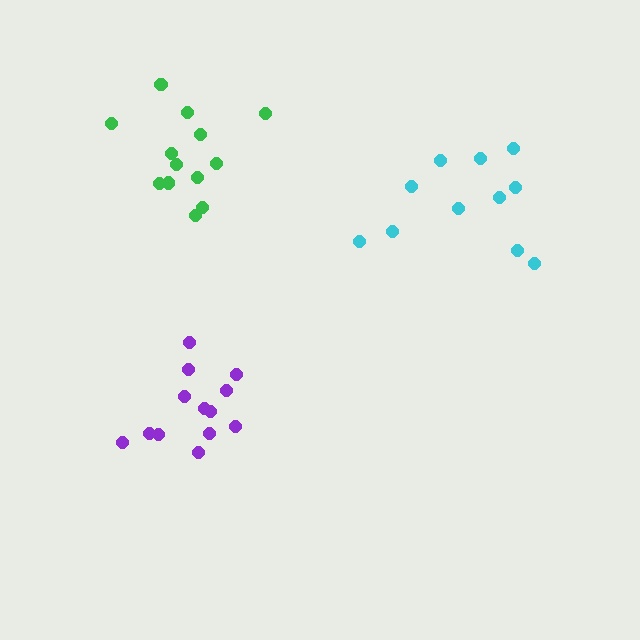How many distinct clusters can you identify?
There are 3 distinct clusters.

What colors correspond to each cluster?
The clusters are colored: green, cyan, purple.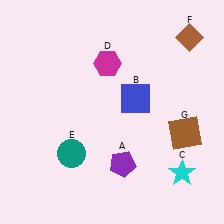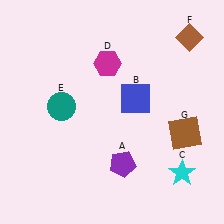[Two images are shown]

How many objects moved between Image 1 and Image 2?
1 object moved between the two images.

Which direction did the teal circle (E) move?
The teal circle (E) moved up.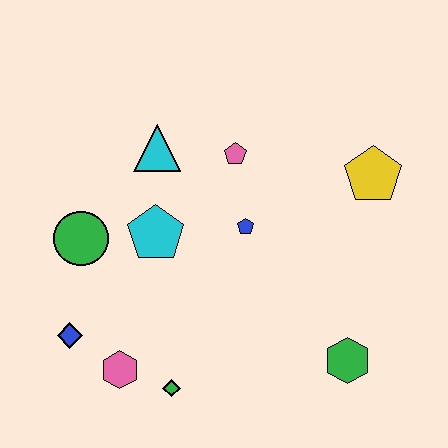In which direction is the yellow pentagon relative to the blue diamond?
The yellow pentagon is to the right of the blue diamond.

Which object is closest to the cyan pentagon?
The green circle is closest to the cyan pentagon.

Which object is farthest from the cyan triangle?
The green hexagon is farthest from the cyan triangle.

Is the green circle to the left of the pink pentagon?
Yes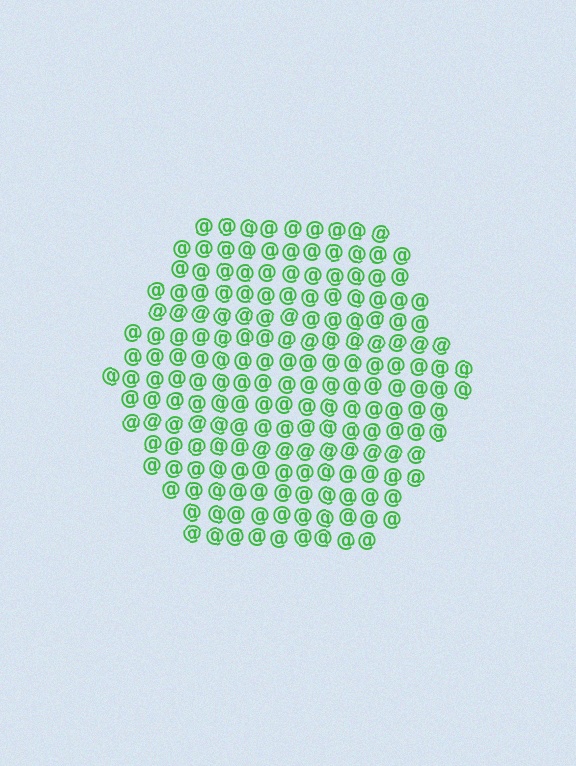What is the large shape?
The large shape is a hexagon.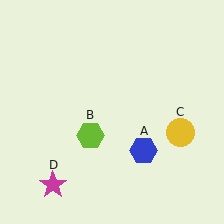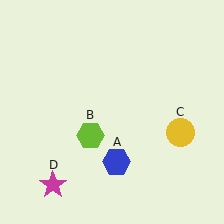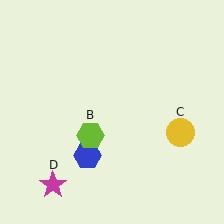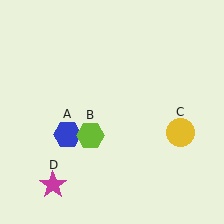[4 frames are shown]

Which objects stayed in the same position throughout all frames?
Lime hexagon (object B) and yellow circle (object C) and magenta star (object D) remained stationary.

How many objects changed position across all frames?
1 object changed position: blue hexagon (object A).